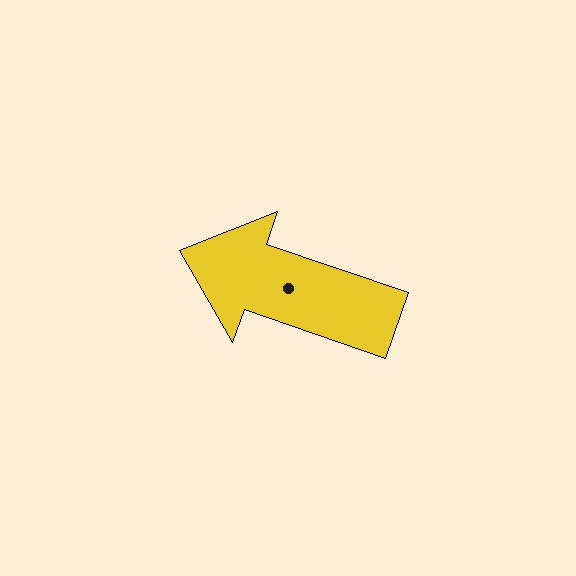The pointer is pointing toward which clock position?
Roughly 10 o'clock.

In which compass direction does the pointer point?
West.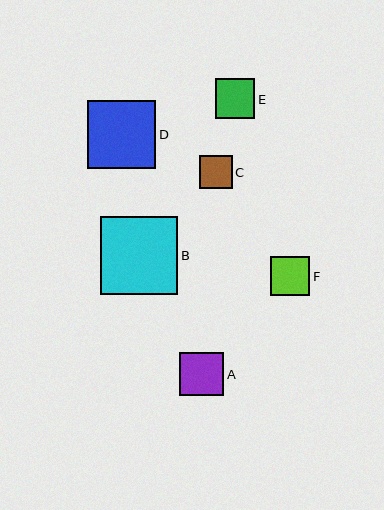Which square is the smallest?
Square C is the smallest with a size of approximately 33 pixels.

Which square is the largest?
Square B is the largest with a size of approximately 78 pixels.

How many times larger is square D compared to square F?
Square D is approximately 1.8 times the size of square F.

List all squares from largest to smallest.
From largest to smallest: B, D, A, E, F, C.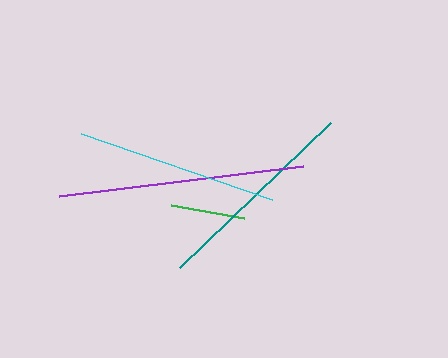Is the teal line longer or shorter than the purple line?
The purple line is longer than the teal line.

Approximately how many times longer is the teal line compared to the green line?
The teal line is approximately 2.8 times the length of the green line.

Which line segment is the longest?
The purple line is the longest at approximately 245 pixels.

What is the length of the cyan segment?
The cyan segment is approximately 202 pixels long.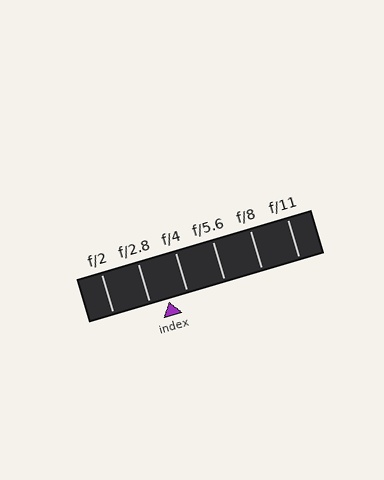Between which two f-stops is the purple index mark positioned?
The index mark is between f/2.8 and f/4.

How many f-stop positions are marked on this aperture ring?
There are 6 f-stop positions marked.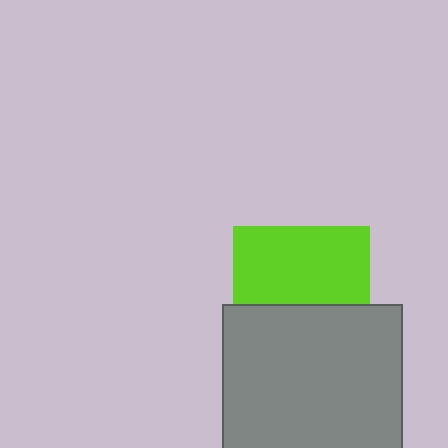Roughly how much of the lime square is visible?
About half of it is visible (roughly 57%).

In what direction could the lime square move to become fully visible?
The lime square could move up. That would shift it out from behind the gray square entirely.